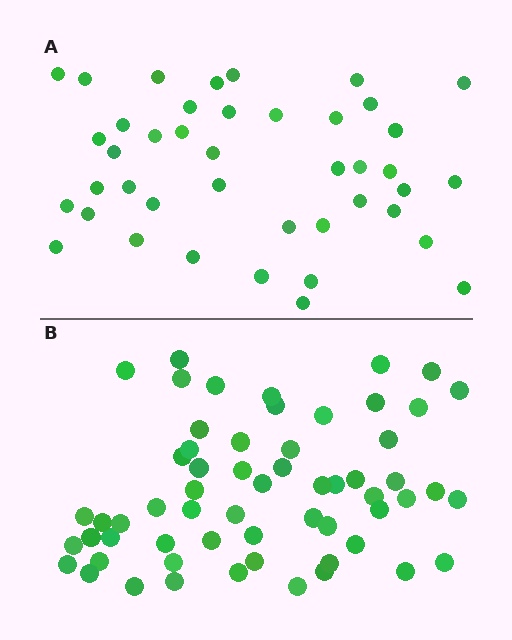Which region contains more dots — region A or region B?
Region B (the bottom region) has more dots.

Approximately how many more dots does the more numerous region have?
Region B has approximately 20 more dots than region A.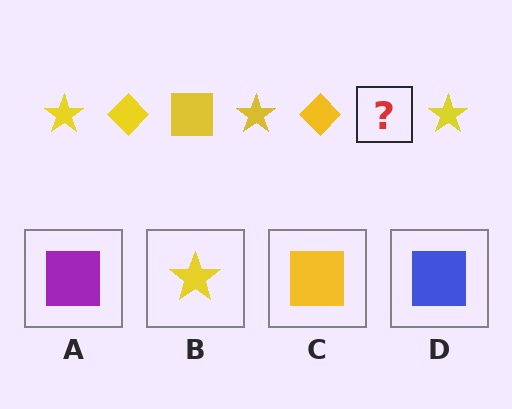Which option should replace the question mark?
Option C.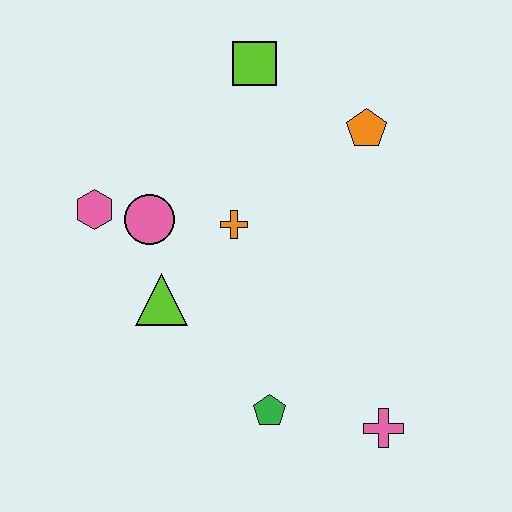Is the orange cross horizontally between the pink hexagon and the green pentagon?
Yes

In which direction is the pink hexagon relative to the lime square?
The pink hexagon is to the left of the lime square.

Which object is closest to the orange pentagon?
The lime square is closest to the orange pentagon.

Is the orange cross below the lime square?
Yes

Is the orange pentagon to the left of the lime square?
No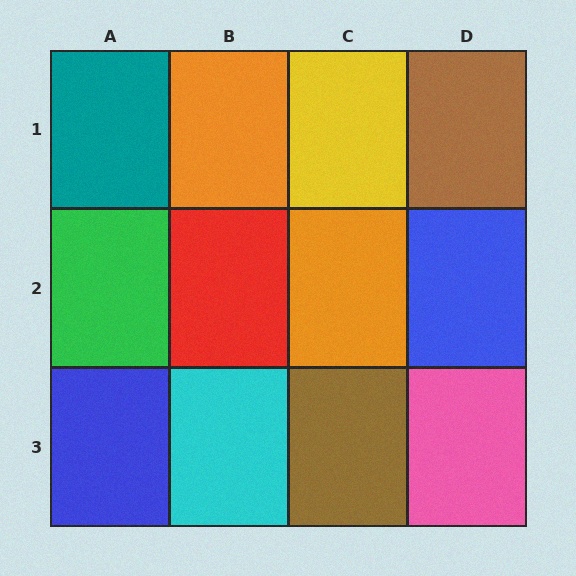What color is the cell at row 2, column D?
Blue.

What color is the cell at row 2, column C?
Orange.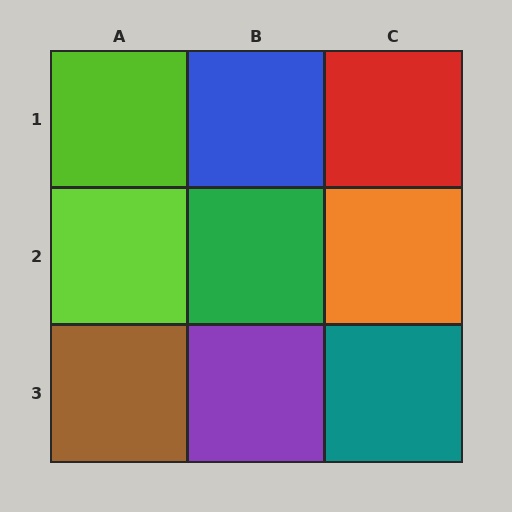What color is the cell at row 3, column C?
Teal.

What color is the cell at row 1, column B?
Blue.